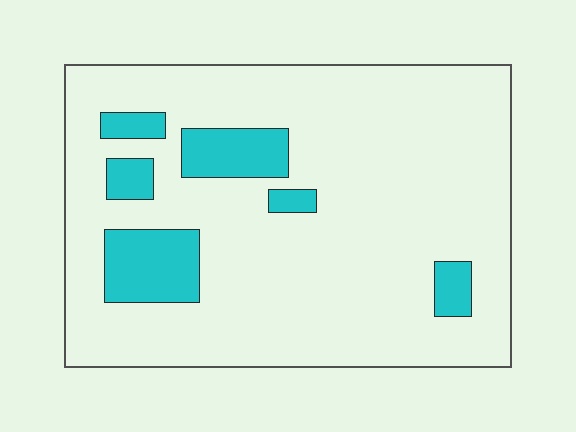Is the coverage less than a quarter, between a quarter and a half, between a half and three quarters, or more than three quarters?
Less than a quarter.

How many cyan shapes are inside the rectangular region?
6.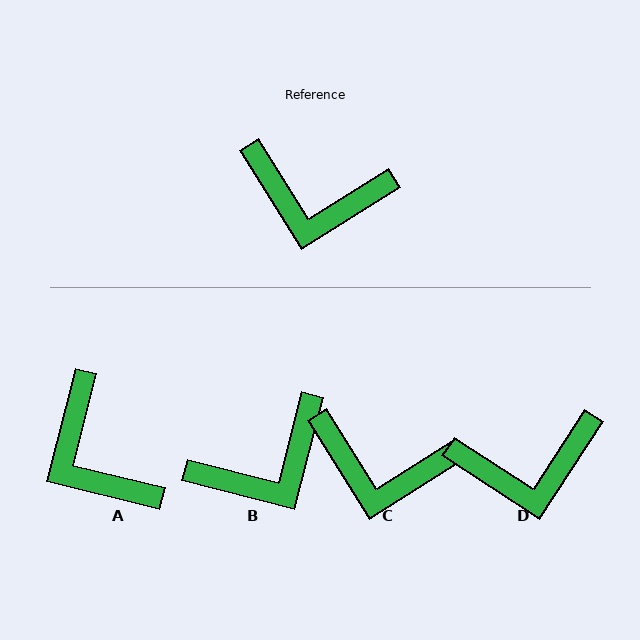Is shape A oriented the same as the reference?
No, it is off by about 46 degrees.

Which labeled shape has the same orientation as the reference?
C.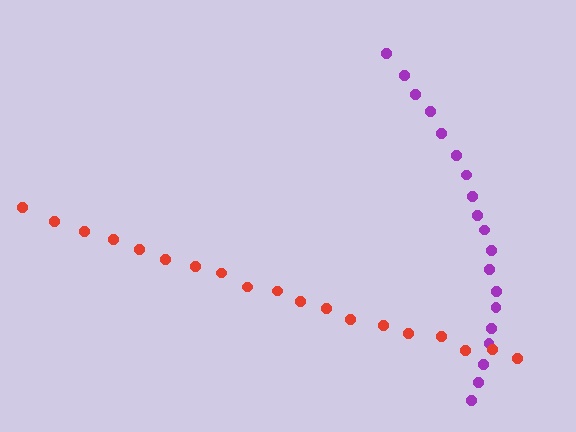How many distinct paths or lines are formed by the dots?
There are 2 distinct paths.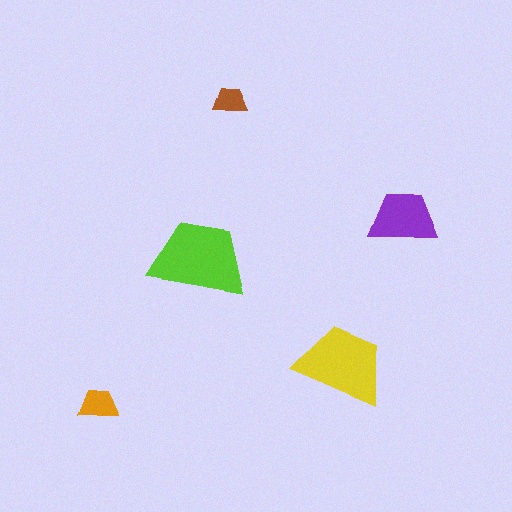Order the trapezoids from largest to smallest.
the lime one, the yellow one, the purple one, the orange one, the brown one.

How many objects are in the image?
There are 5 objects in the image.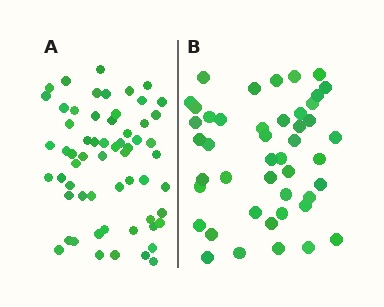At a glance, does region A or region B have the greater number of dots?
Region A (the left region) has more dots.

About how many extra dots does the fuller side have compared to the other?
Region A has approximately 15 more dots than region B.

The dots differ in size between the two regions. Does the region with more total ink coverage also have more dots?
No. Region B has more total ink coverage because its dots are larger, but region A actually contains more individual dots. Total area can be misleading — the number of items is what matters here.